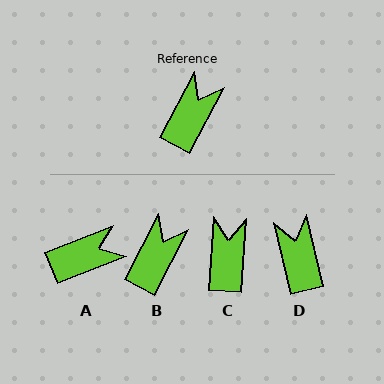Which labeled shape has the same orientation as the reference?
B.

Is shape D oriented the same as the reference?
No, it is off by about 41 degrees.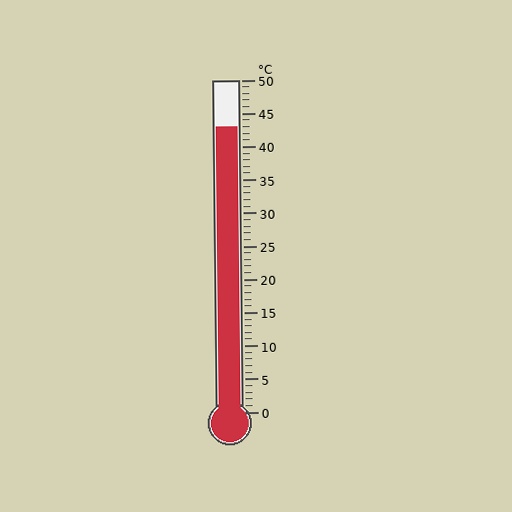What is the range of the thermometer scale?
The thermometer scale ranges from 0°C to 50°C.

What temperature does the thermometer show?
The thermometer shows approximately 43°C.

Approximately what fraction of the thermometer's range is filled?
The thermometer is filled to approximately 85% of its range.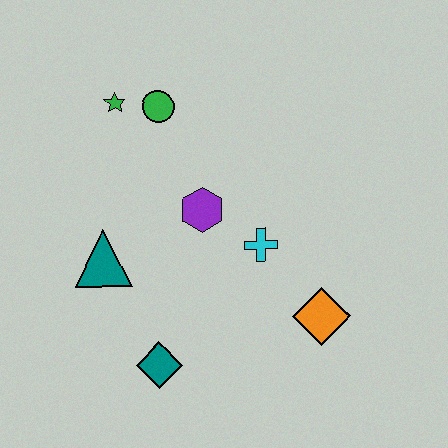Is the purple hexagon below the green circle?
Yes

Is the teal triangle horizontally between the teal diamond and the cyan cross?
No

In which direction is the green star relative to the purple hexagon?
The green star is above the purple hexagon.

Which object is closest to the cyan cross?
The purple hexagon is closest to the cyan cross.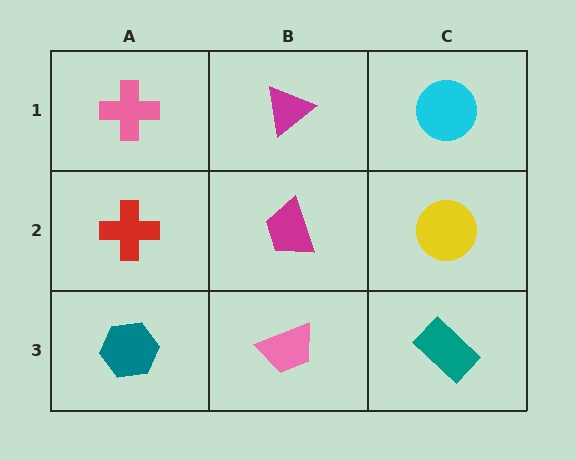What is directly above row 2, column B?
A magenta triangle.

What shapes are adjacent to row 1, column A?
A red cross (row 2, column A), a magenta triangle (row 1, column B).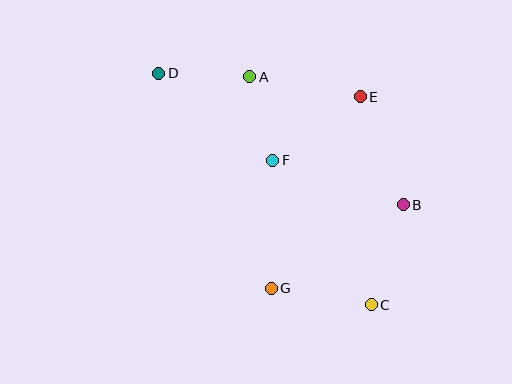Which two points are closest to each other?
Points A and F are closest to each other.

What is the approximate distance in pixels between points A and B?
The distance between A and B is approximately 200 pixels.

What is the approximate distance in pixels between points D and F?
The distance between D and F is approximately 143 pixels.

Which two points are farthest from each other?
Points C and D are farthest from each other.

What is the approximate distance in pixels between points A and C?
The distance between A and C is approximately 258 pixels.